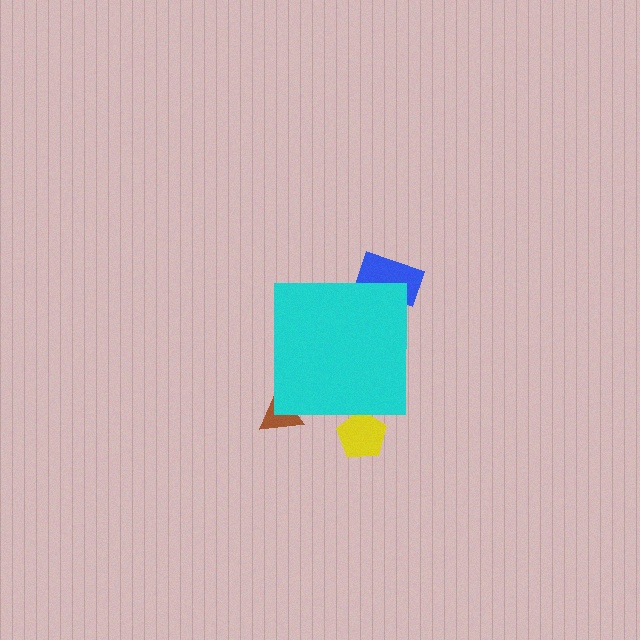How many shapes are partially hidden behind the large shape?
3 shapes are partially hidden.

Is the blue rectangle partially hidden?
Yes, the blue rectangle is partially hidden behind the cyan square.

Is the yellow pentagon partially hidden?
Yes, the yellow pentagon is partially hidden behind the cyan square.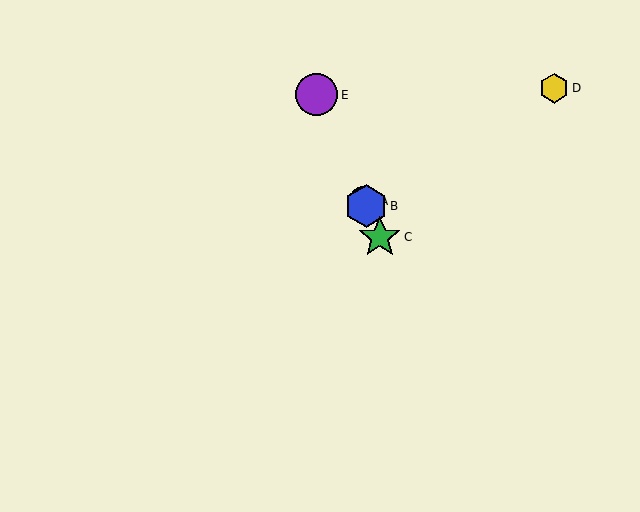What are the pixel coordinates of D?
Object D is at (554, 88).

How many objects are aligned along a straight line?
4 objects (A, B, C, E) are aligned along a straight line.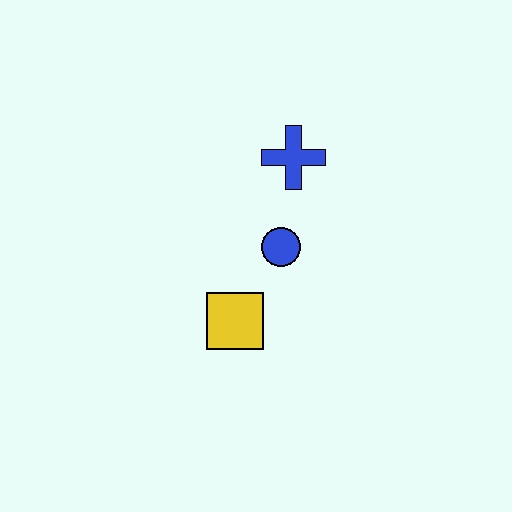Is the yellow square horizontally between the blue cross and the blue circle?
No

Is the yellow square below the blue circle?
Yes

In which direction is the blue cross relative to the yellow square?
The blue cross is above the yellow square.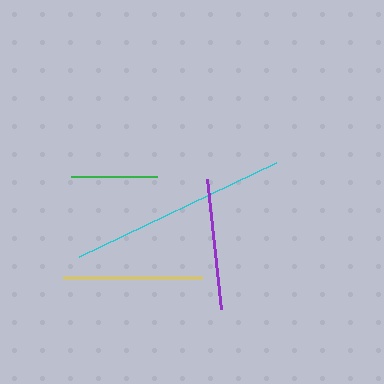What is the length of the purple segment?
The purple segment is approximately 131 pixels long.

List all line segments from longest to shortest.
From longest to shortest: cyan, yellow, purple, green.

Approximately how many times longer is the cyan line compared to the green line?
The cyan line is approximately 2.5 times the length of the green line.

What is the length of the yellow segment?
The yellow segment is approximately 139 pixels long.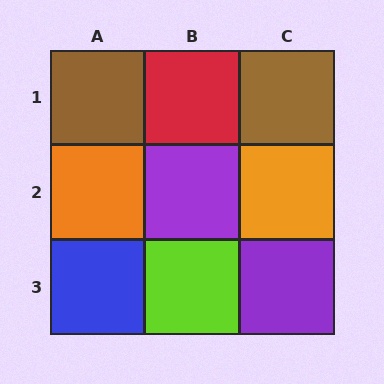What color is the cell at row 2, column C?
Orange.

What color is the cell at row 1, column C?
Brown.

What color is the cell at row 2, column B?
Purple.